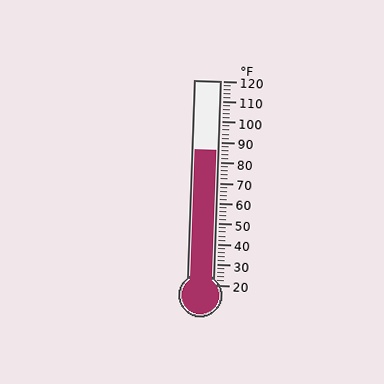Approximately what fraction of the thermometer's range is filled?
The thermometer is filled to approximately 65% of its range.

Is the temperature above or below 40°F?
The temperature is above 40°F.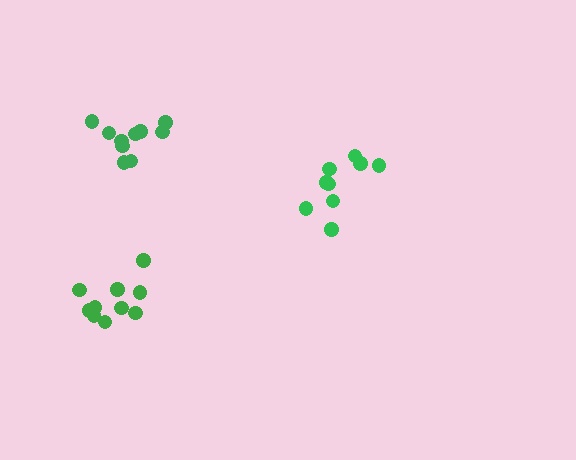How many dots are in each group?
Group 1: 10 dots, Group 2: 10 dots, Group 3: 9 dots (29 total).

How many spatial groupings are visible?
There are 3 spatial groupings.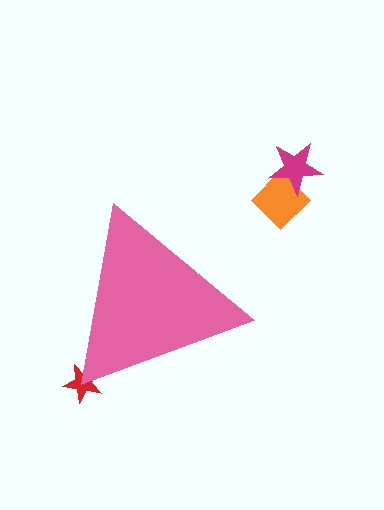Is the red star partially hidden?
Yes, the red star is partially hidden behind the pink triangle.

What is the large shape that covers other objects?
A pink triangle.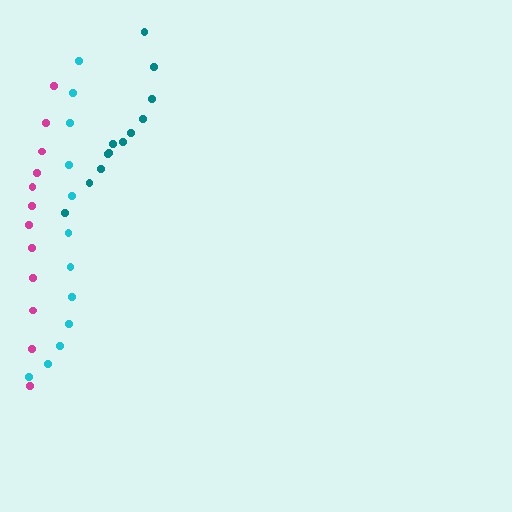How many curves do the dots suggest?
There are 3 distinct paths.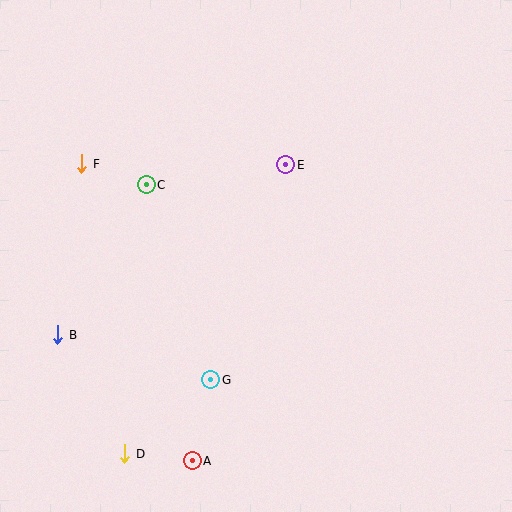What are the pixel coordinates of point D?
Point D is at (125, 454).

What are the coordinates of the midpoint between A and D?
The midpoint between A and D is at (158, 457).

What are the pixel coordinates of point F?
Point F is at (82, 164).